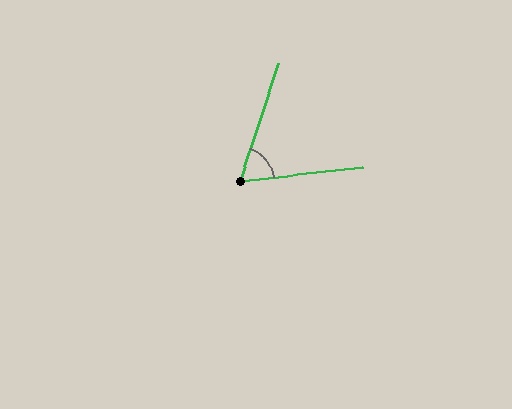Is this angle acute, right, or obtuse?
It is acute.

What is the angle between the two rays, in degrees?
Approximately 65 degrees.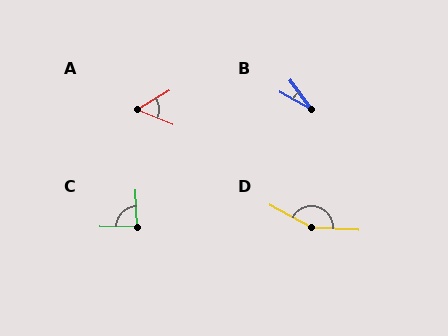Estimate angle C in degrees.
Approximately 87 degrees.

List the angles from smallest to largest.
B (25°), A (54°), C (87°), D (155°).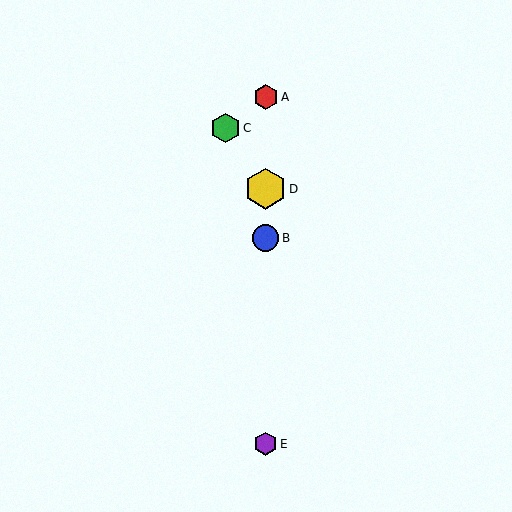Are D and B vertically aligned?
Yes, both are at x≈266.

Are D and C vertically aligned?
No, D is at x≈266 and C is at x≈226.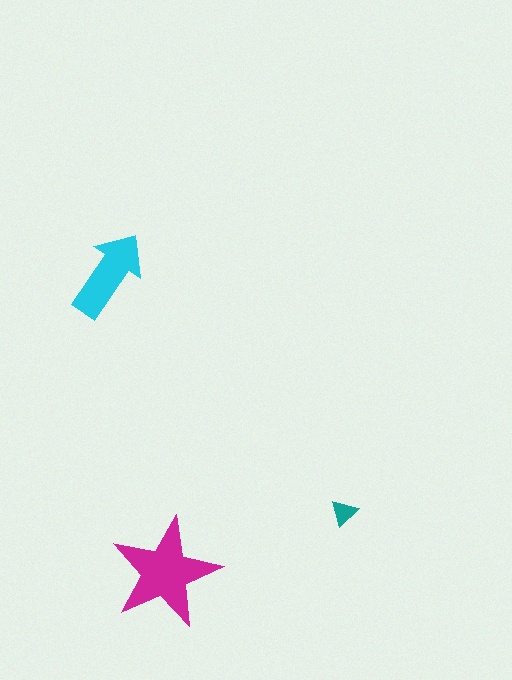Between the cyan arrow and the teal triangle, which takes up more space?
The cyan arrow.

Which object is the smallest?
The teal triangle.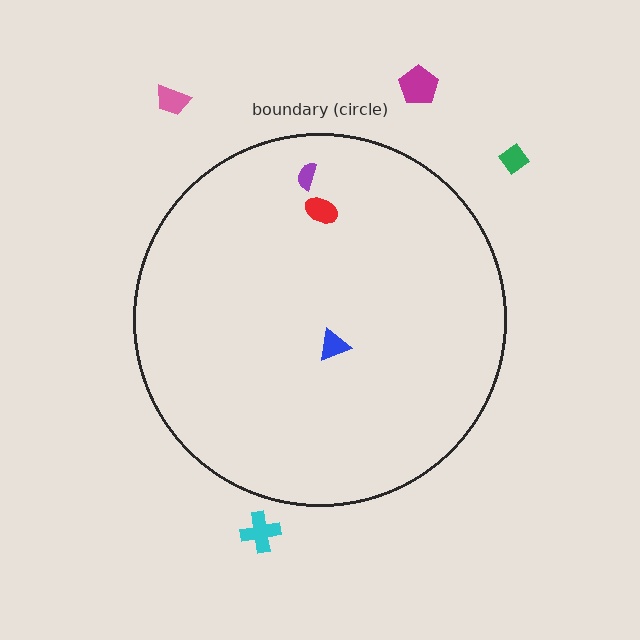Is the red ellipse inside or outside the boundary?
Inside.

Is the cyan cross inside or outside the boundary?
Outside.